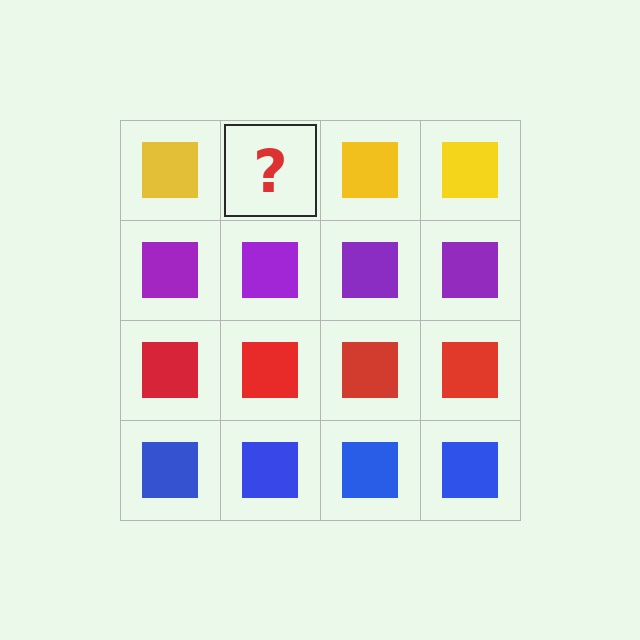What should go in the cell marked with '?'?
The missing cell should contain a yellow square.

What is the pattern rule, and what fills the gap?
The rule is that each row has a consistent color. The gap should be filled with a yellow square.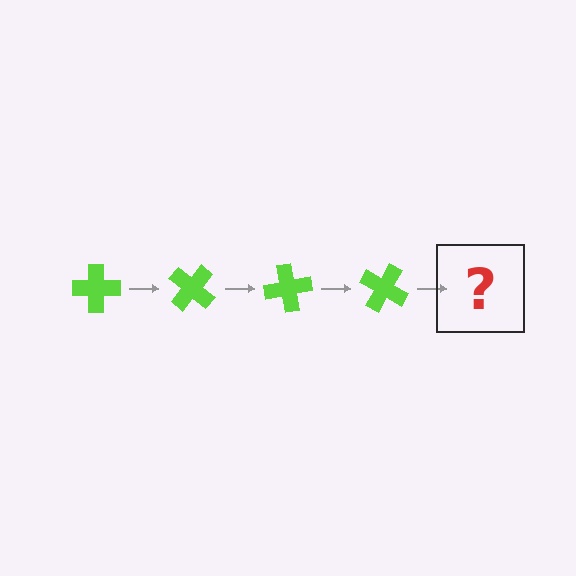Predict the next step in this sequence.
The next step is a lime cross rotated 160 degrees.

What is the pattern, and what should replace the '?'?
The pattern is that the cross rotates 40 degrees each step. The '?' should be a lime cross rotated 160 degrees.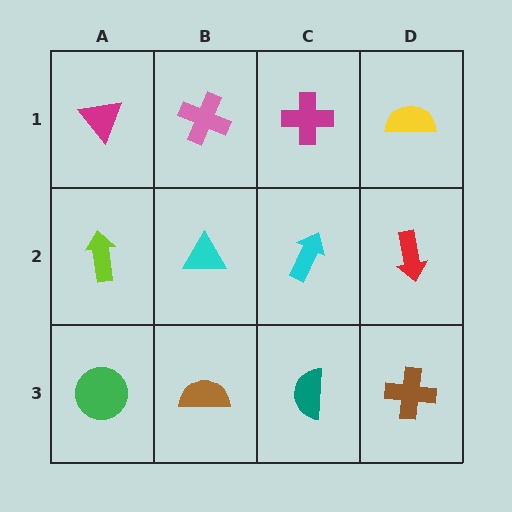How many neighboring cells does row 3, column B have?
3.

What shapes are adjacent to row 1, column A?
A lime arrow (row 2, column A), a pink cross (row 1, column B).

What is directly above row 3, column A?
A lime arrow.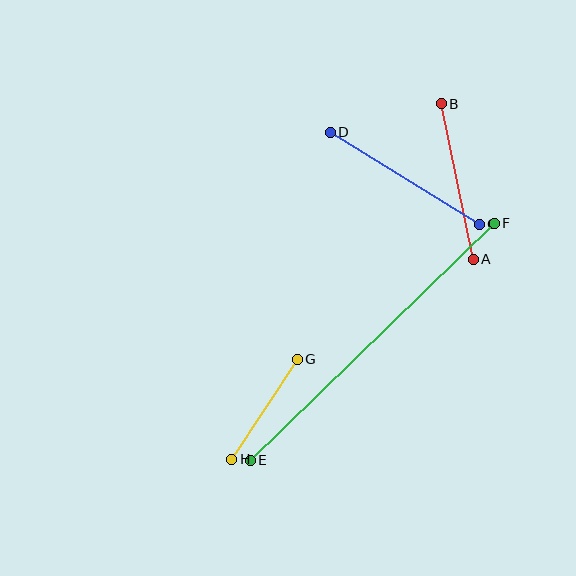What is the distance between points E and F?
The distance is approximately 340 pixels.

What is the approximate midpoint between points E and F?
The midpoint is at approximately (372, 342) pixels.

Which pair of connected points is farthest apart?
Points E and F are farthest apart.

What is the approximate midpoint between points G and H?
The midpoint is at approximately (264, 409) pixels.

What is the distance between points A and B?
The distance is approximately 159 pixels.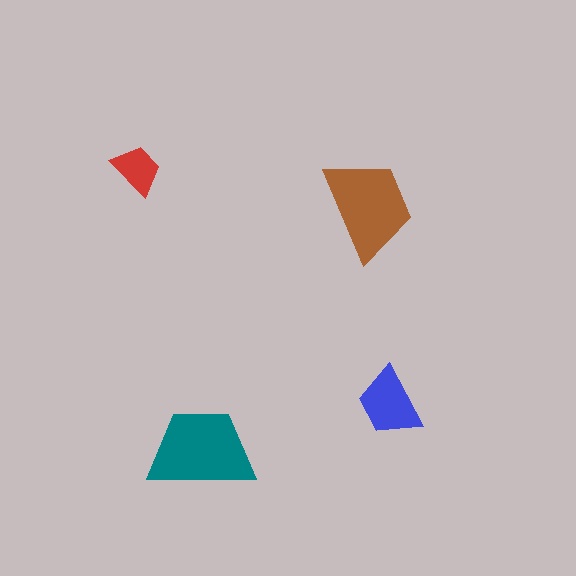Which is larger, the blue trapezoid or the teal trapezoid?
The teal one.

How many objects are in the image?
There are 4 objects in the image.